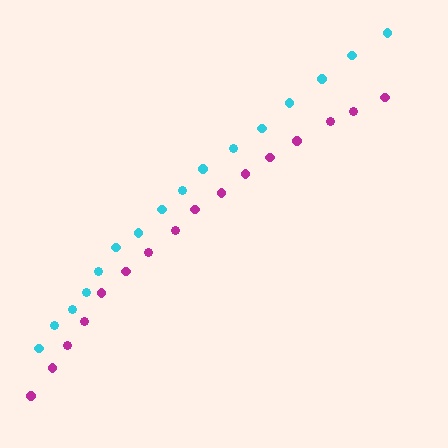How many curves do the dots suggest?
There are 2 distinct paths.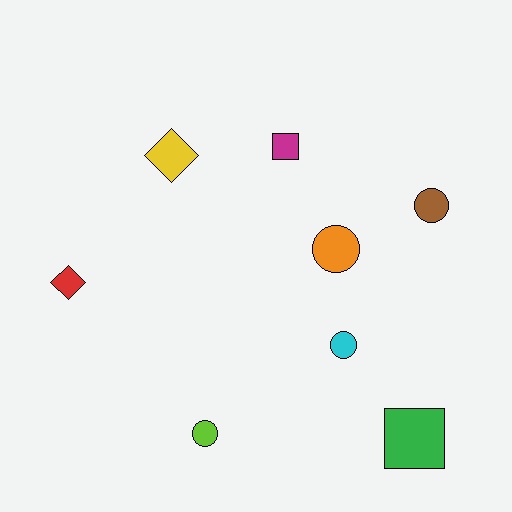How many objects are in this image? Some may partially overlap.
There are 8 objects.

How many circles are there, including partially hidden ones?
There are 4 circles.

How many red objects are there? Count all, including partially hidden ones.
There is 1 red object.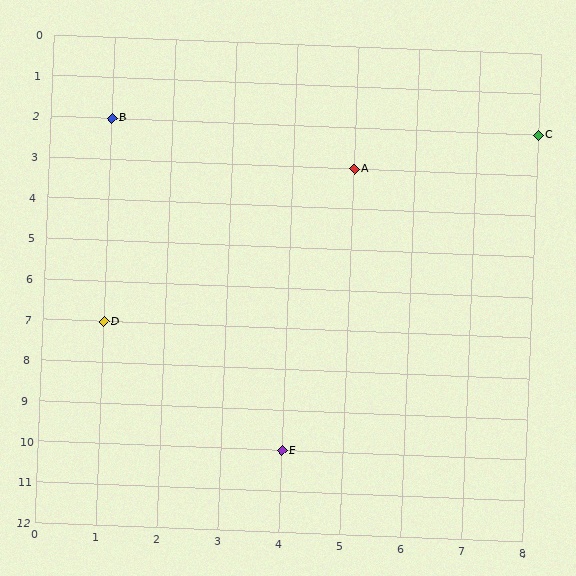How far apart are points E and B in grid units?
Points E and B are 3 columns and 8 rows apart (about 8.5 grid units diagonally).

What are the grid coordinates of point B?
Point B is at grid coordinates (1, 2).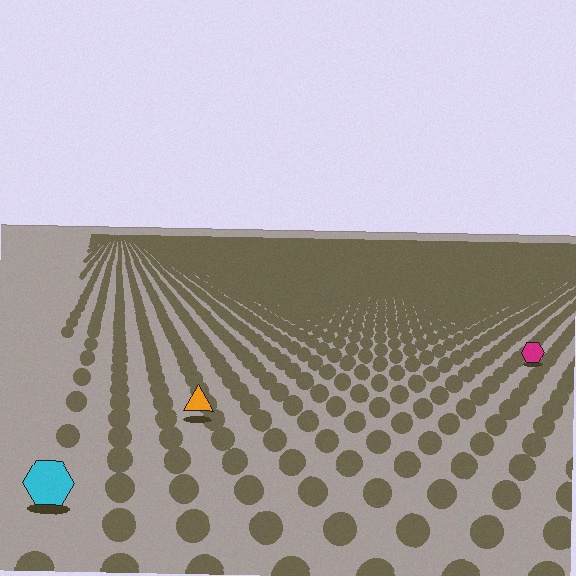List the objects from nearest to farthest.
From nearest to farthest: the cyan hexagon, the orange triangle, the magenta hexagon.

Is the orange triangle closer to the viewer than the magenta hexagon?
Yes. The orange triangle is closer — you can tell from the texture gradient: the ground texture is coarser near it.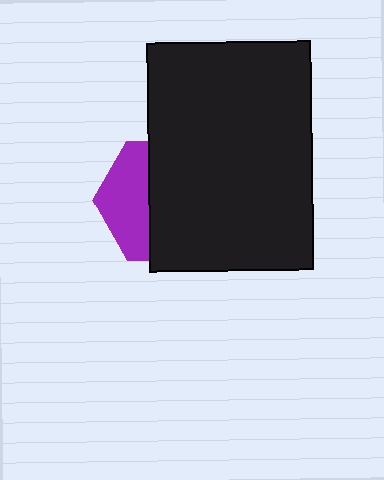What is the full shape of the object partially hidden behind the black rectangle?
The partially hidden object is a purple hexagon.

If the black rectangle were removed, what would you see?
You would see the complete purple hexagon.